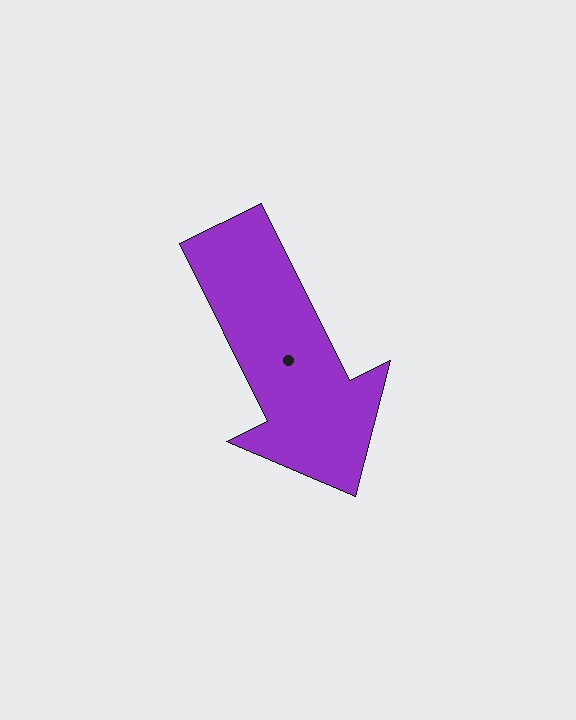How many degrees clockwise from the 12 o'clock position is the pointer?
Approximately 154 degrees.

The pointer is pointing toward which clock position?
Roughly 5 o'clock.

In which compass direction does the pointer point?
Southeast.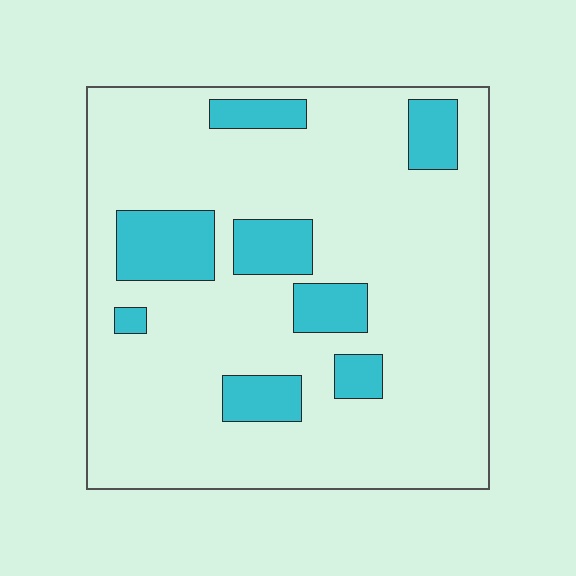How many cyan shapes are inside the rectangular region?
8.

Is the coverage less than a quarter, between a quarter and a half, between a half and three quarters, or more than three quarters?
Less than a quarter.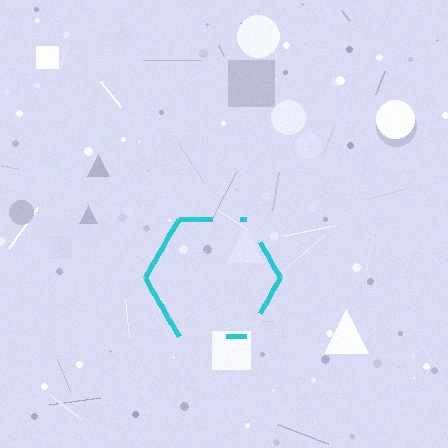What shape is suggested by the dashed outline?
The dashed outline suggests a hexagon.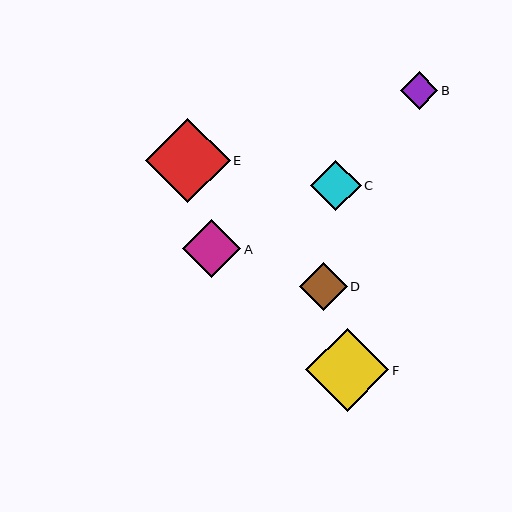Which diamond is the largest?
Diamond E is the largest with a size of approximately 85 pixels.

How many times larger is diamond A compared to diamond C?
Diamond A is approximately 1.2 times the size of diamond C.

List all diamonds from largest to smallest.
From largest to smallest: E, F, A, C, D, B.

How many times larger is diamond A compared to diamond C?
Diamond A is approximately 1.2 times the size of diamond C.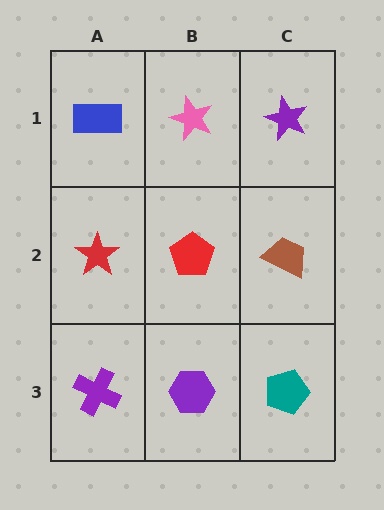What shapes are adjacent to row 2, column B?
A pink star (row 1, column B), a purple hexagon (row 3, column B), a red star (row 2, column A), a brown trapezoid (row 2, column C).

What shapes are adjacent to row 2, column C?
A purple star (row 1, column C), a teal pentagon (row 3, column C), a red pentagon (row 2, column B).